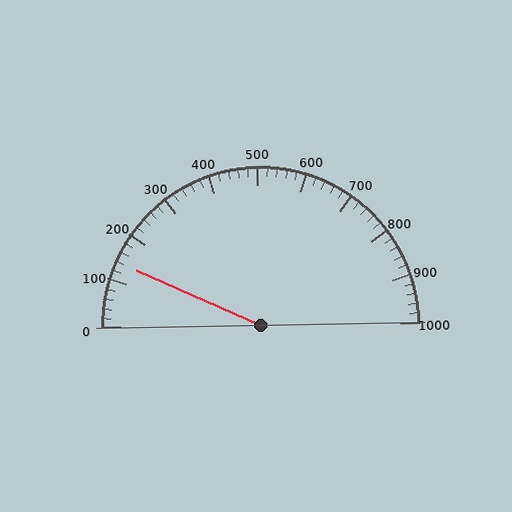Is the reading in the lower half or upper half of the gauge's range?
The reading is in the lower half of the range (0 to 1000).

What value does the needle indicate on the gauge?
The needle indicates approximately 140.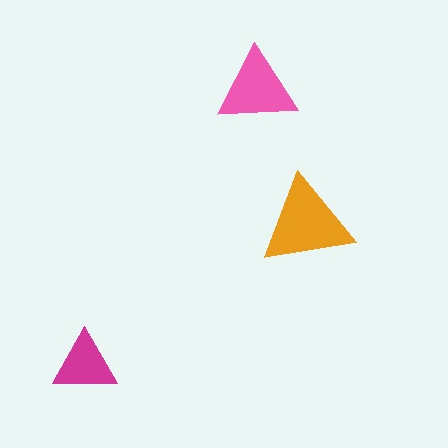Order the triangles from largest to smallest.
the orange one, the pink one, the magenta one.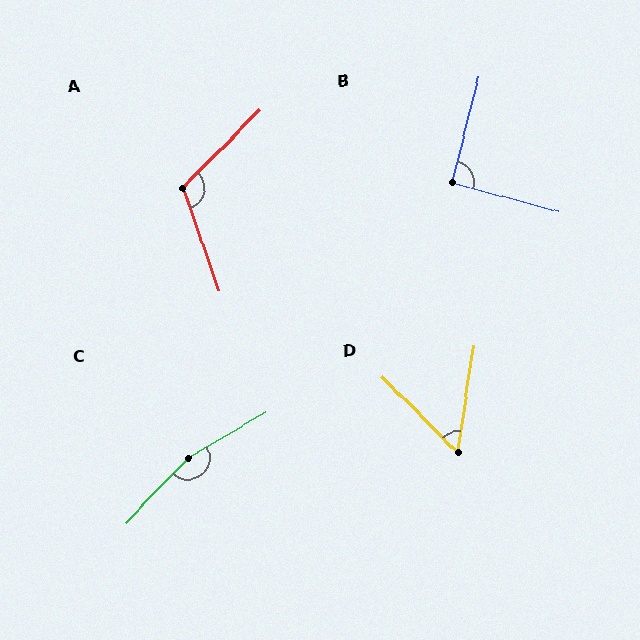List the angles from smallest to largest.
D (54°), B (91°), A (116°), C (164°).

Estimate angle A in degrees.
Approximately 116 degrees.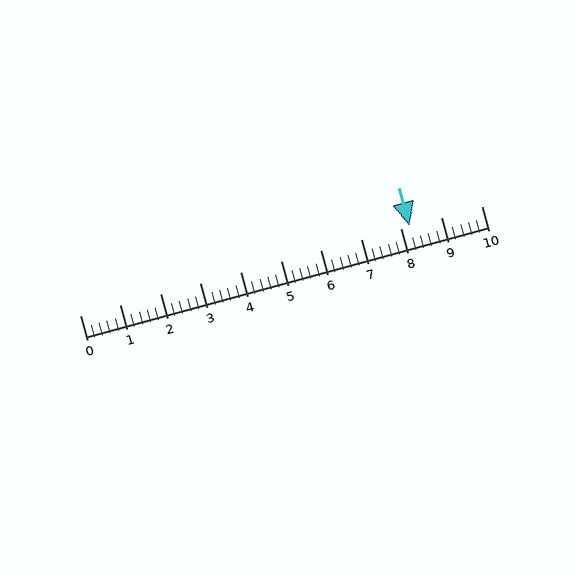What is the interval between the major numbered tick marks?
The major tick marks are spaced 1 units apart.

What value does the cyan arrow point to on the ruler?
The cyan arrow points to approximately 8.2.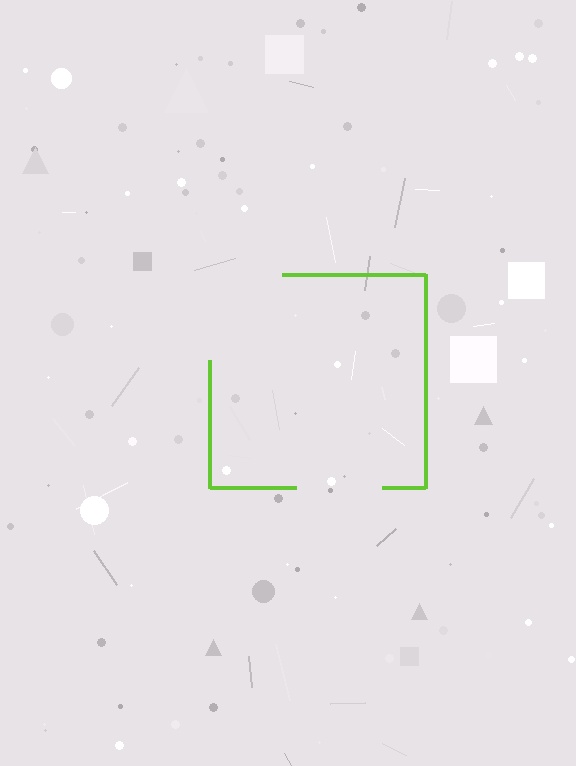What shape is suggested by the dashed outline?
The dashed outline suggests a square.